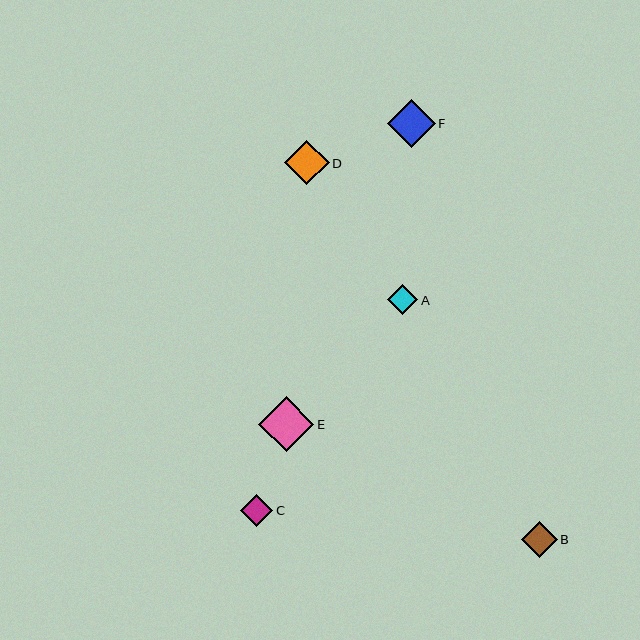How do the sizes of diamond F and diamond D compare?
Diamond F and diamond D are approximately the same size.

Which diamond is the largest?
Diamond E is the largest with a size of approximately 55 pixels.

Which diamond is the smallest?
Diamond A is the smallest with a size of approximately 31 pixels.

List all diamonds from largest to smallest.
From largest to smallest: E, F, D, B, C, A.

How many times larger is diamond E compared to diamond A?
Diamond E is approximately 1.8 times the size of diamond A.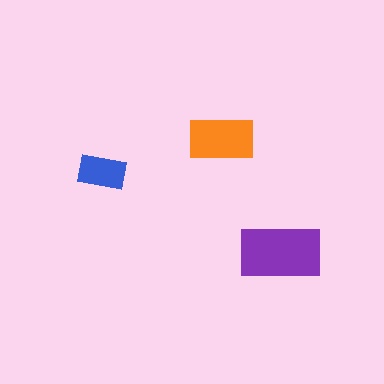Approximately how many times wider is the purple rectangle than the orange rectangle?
About 1.5 times wider.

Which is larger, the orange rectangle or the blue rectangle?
The orange one.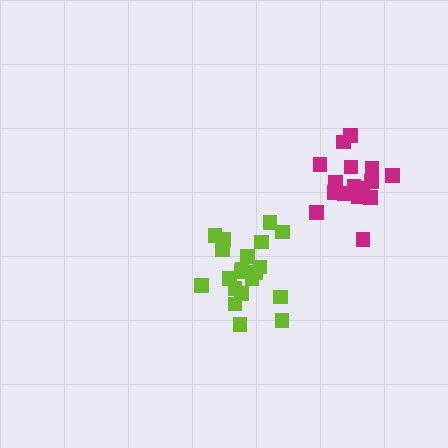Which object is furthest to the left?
The lime cluster is leftmost.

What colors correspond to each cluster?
The clusters are colored: magenta, lime.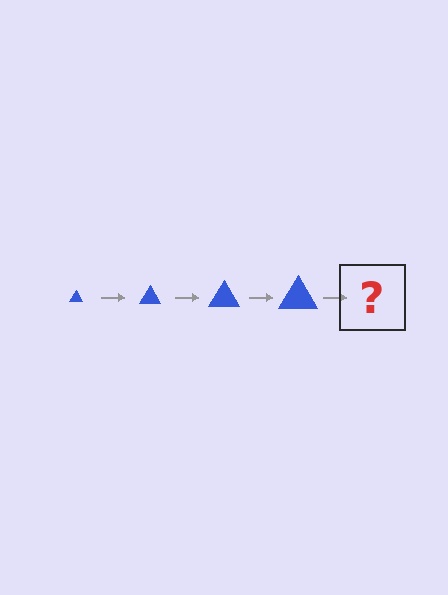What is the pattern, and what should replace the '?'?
The pattern is that the triangle gets progressively larger each step. The '?' should be a blue triangle, larger than the previous one.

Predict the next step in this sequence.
The next step is a blue triangle, larger than the previous one.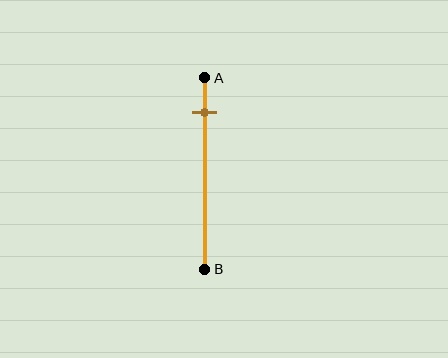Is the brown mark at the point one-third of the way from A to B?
No, the mark is at about 20% from A, not at the 33% one-third point.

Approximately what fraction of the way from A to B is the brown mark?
The brown mark is approximately 20% of the way from A to B.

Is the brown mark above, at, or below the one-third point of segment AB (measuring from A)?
The brown mark is above the one-third point of segment AB.